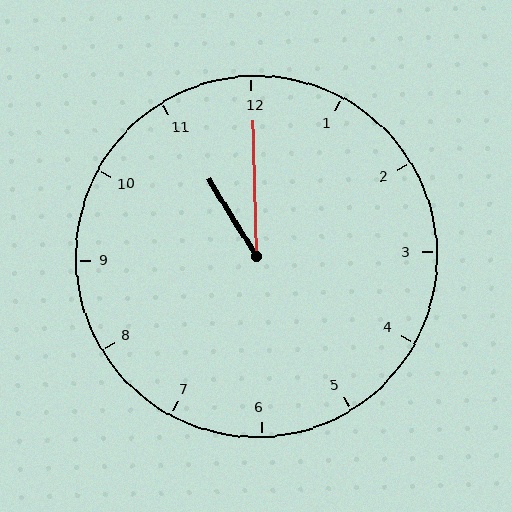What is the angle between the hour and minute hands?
Approximately 30 degrees.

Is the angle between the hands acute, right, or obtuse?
It is acute.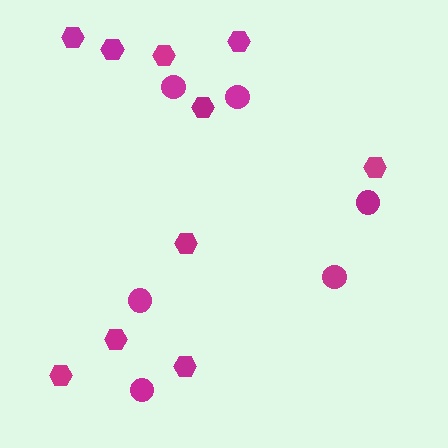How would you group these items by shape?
There are 2 groups: one group of hexagons (10) and one group of circles (6).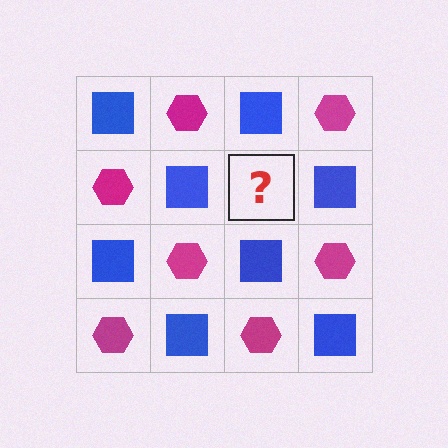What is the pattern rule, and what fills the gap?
The rule is that it alternates blue square and magenta hexagon in a checkerboard pattern. The gap should be filled with a magenta hexagon.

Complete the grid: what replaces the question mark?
The question mark should be replaced with a magenta hexagon.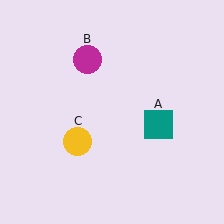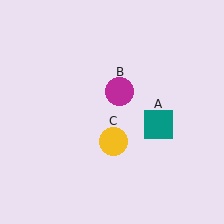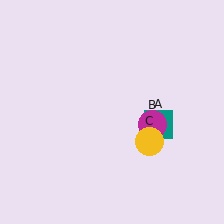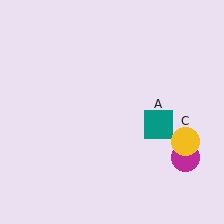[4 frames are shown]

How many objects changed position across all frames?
2 objects changed position: magenta circle (object B), yellow circle (object C).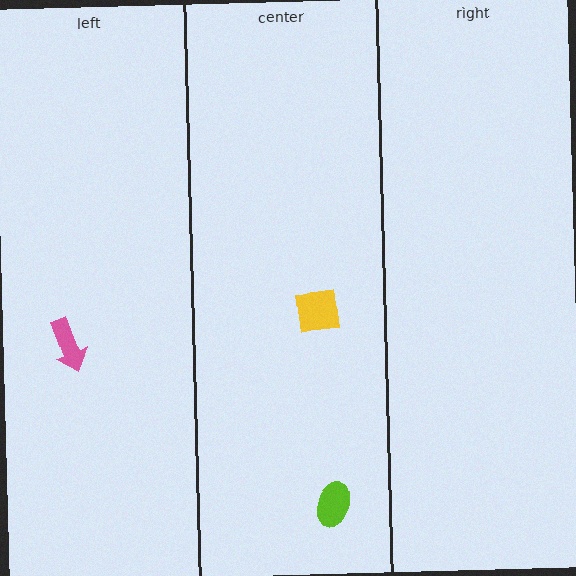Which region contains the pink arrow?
The left region.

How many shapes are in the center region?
2.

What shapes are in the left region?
The pink arrow.